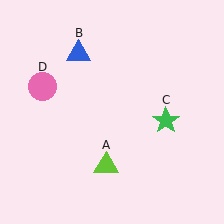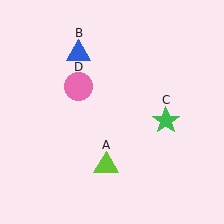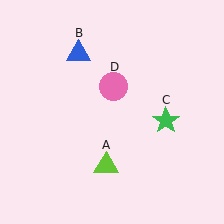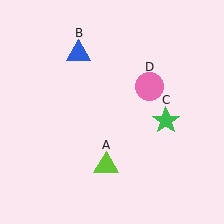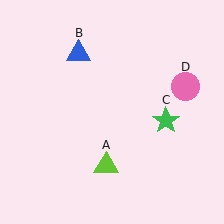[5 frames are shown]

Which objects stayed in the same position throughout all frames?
Lime triangle (object A) and blue triangle (object B) and green star (object C) remained stationary.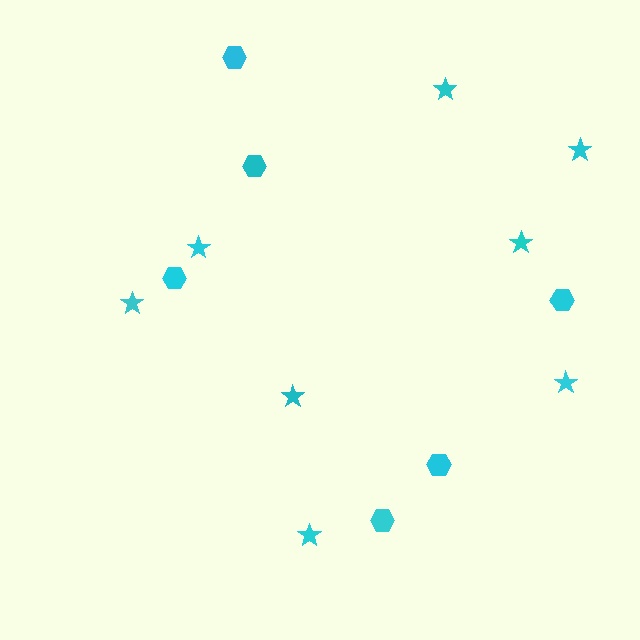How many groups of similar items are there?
There are 2 groups: one group of stars (8) and one group of hexagons (6).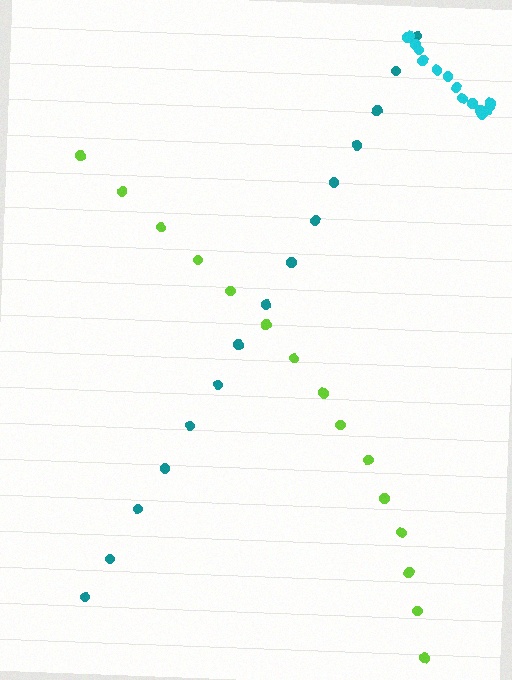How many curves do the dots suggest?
There are 3 distinct paths.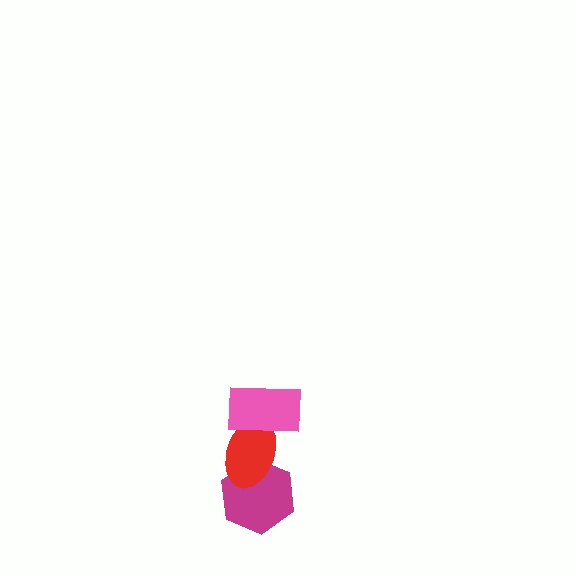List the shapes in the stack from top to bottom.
From top to bottom: the pink rectangle, the red ellipse, the magenta hexagon.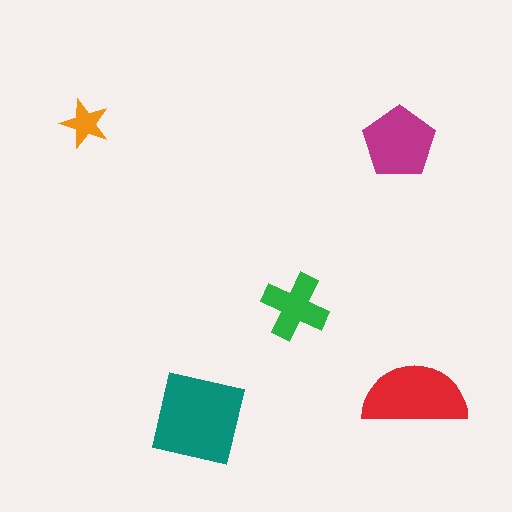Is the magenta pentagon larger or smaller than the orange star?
Larger.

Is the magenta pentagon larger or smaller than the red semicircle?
Smaller.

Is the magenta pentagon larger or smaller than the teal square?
Smaller.